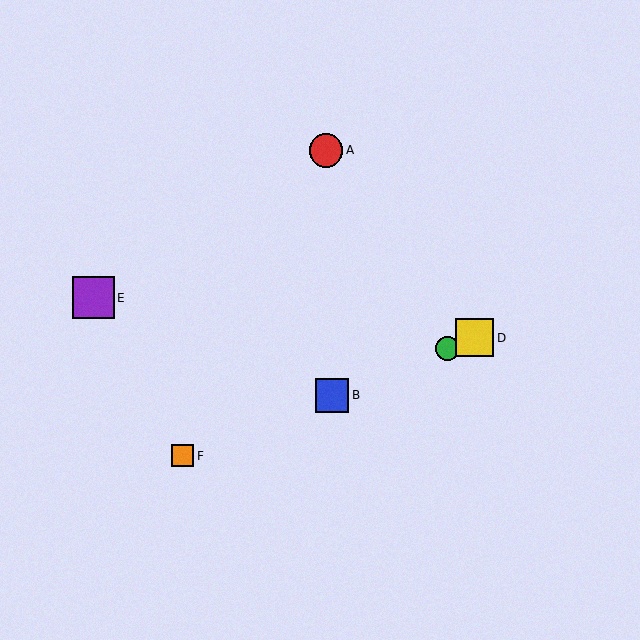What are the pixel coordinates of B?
Object B is at (332, 395).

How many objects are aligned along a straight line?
4 objects (B, C, D, F) are aligned along a straight line.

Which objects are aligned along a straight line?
Objects B, C, D, F are aligned along a straight line.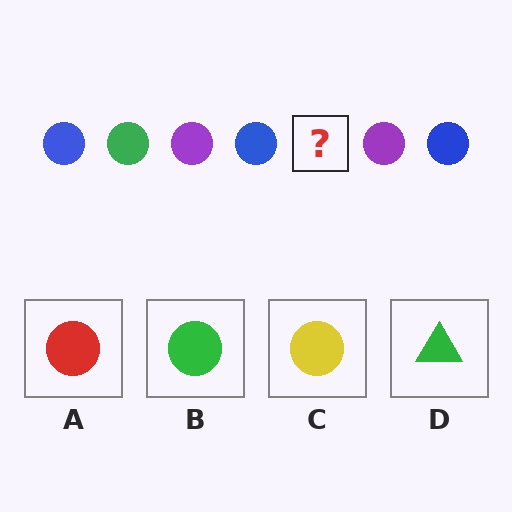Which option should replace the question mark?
Option B.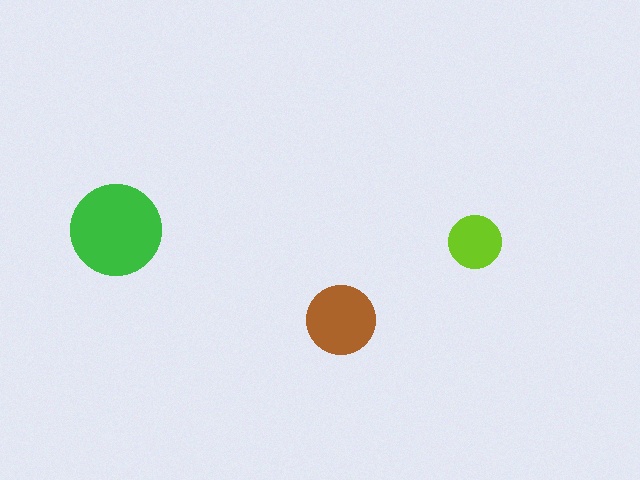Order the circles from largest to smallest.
the green one, the brown one, the lime one.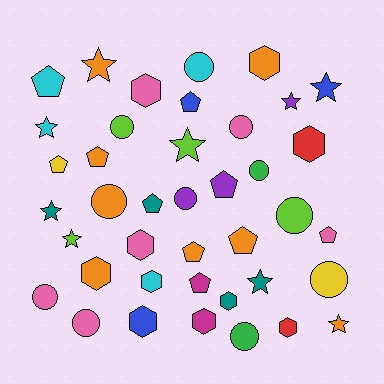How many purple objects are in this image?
There are 3 purple objects.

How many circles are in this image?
There are 11 circles.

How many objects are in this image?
There are 40 objects.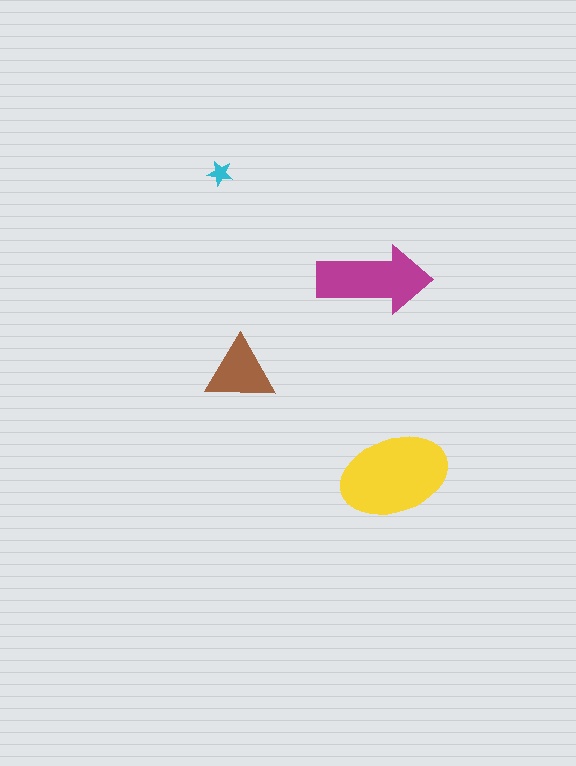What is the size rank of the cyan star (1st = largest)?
4th.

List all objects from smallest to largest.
The cyan star, the brown triangle, the magenta arrow, the yellow ellipse.